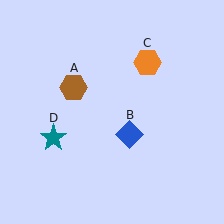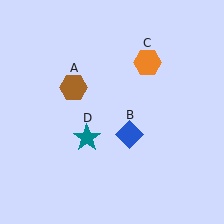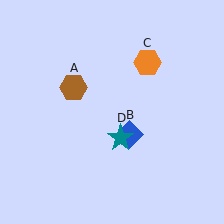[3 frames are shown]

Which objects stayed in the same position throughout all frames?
Brown hexagon (object A) and blue diamond (object B) and orange hexagon (object C) remained stationary.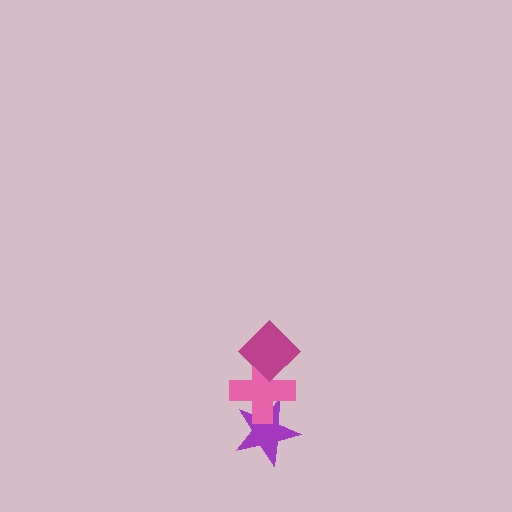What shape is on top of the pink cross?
The magenta diamond is on top of the pink cross.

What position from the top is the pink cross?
The pink cross is 2nd from the top.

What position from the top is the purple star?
The purple star is 3rd from the top.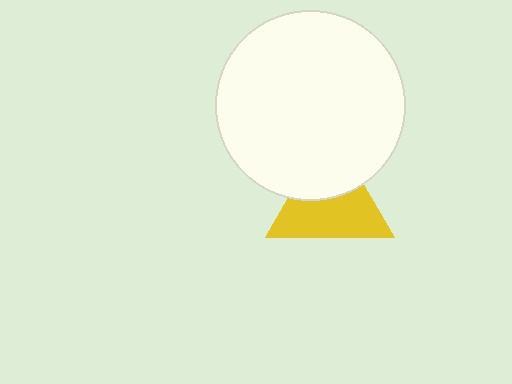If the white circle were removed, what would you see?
You would see the complete yellow triangle.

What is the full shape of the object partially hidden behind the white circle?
The partially hidden object is a yellow triangle.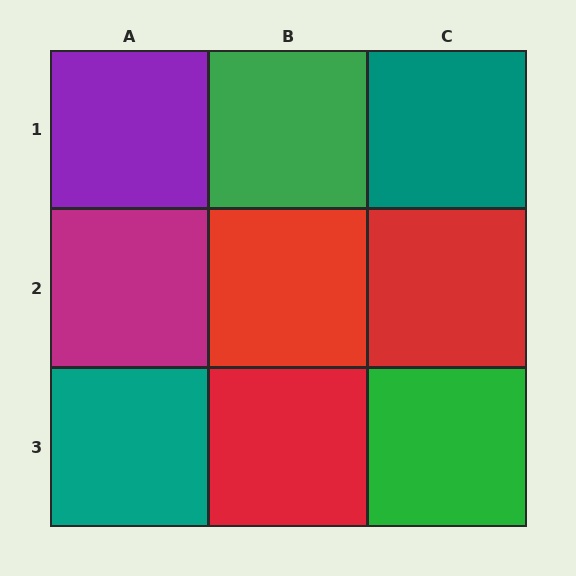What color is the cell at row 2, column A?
Magenta.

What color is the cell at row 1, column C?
Teal.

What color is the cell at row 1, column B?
Green.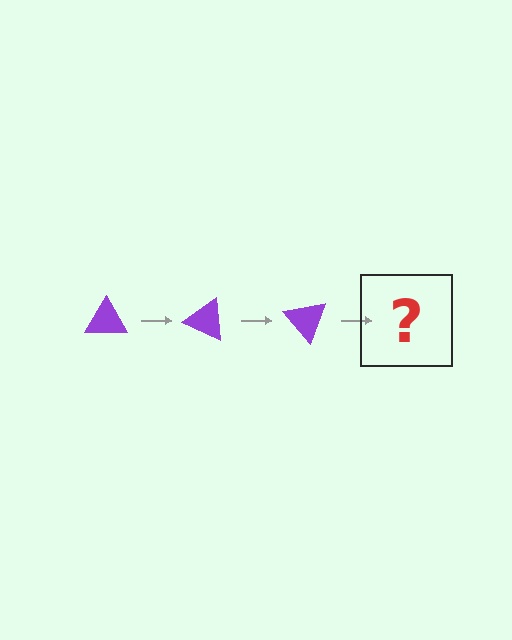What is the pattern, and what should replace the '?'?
The pattern is that the triangle rotates 25 degrees each step. The '?' should be a purple triangle rotated 75 degrees.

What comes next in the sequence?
The next element should be a purple triangle rotated 75 degrees.